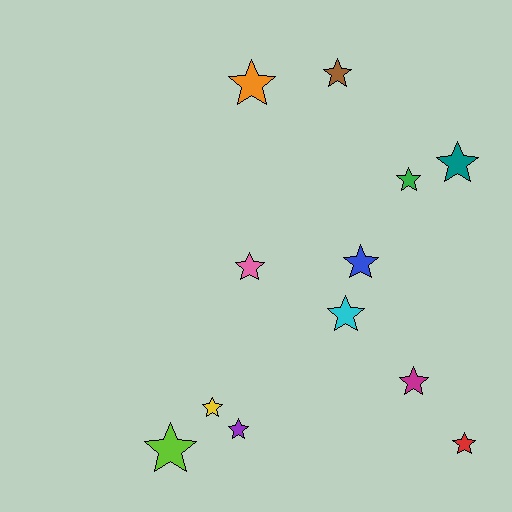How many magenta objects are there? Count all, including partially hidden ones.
There is 1 magenta object.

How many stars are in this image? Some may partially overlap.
There are 12 stars.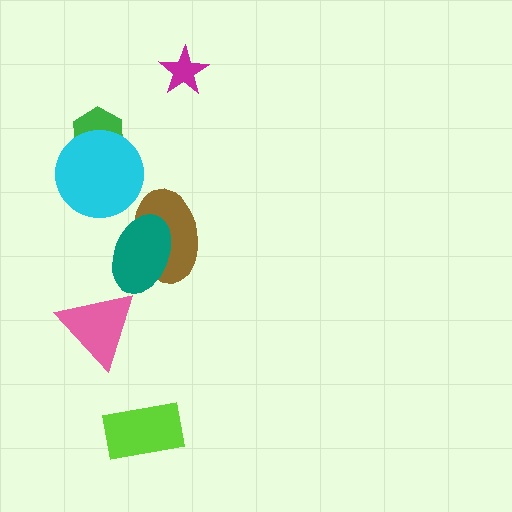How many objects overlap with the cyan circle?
1 object overlaps with the cyan circle.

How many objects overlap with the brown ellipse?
1 object overlaps with the brown ellipse.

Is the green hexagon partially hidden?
Yes, it is partially covered by another shape.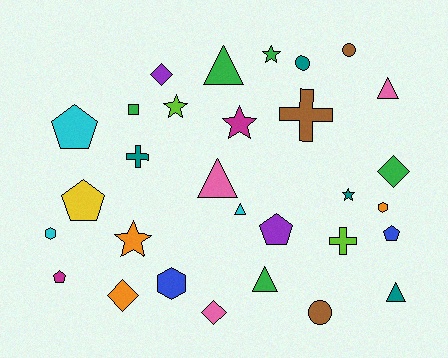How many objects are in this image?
There are 30 objects.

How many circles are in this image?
There are 3 circles.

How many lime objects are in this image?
There are 2 lime objects.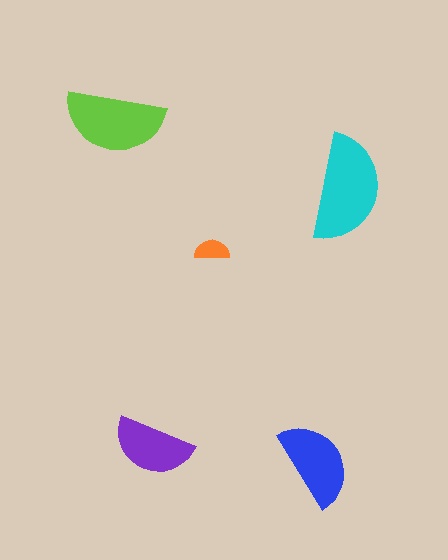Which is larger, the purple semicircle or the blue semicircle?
The blue one.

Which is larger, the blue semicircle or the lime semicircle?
The lime one.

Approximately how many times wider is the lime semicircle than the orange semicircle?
About 3 times wider.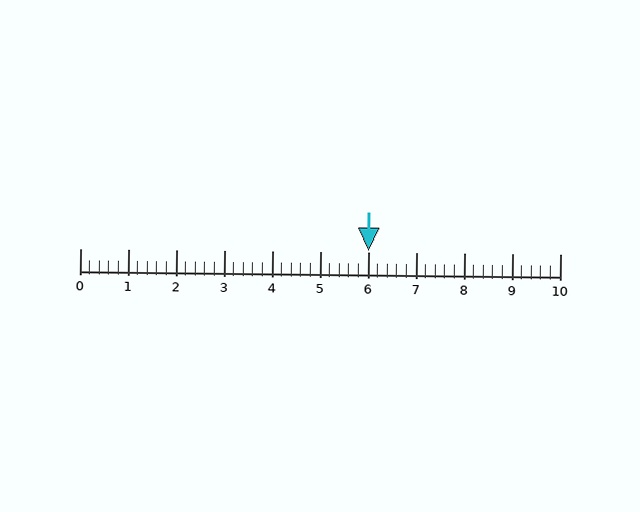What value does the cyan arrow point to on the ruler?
The cyan arrow points to approximately 6.0.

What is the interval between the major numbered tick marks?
The major tick marks are spaced 1 units apart.